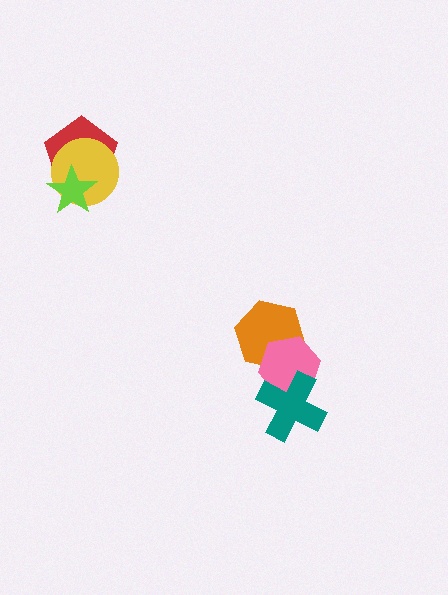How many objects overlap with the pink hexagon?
2 objects overlap with the pink hexagon.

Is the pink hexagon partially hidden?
Yes, it is partially covered by another shape.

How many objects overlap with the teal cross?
1 object overlaps with the teal cross.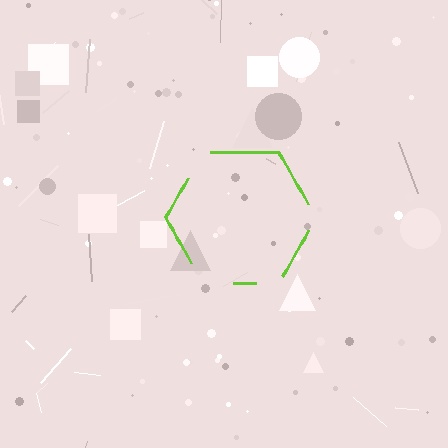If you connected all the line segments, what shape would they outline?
They would outline a hexagon.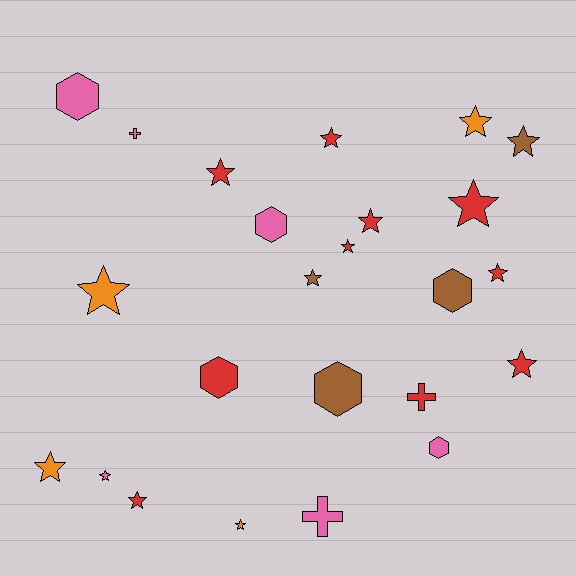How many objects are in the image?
There are 24 objects.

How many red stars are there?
There are 8 red stars.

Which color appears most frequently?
Red, with 10 objects.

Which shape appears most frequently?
Star, with 15 objects.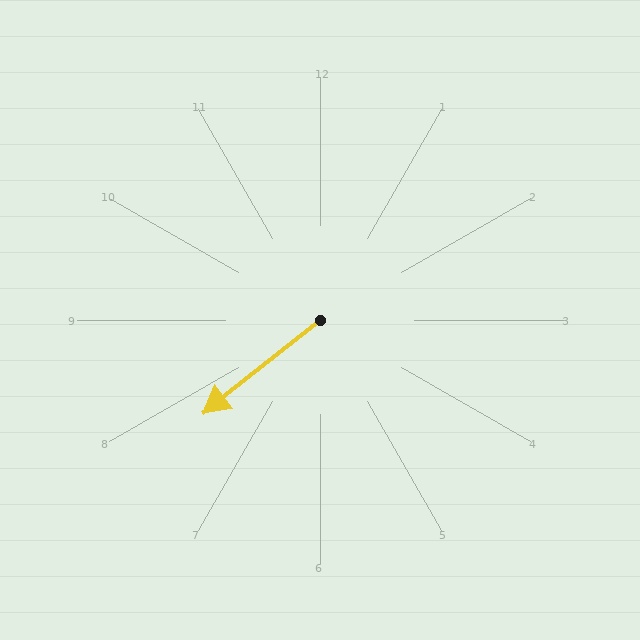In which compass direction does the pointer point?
Southwest.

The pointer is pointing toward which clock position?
Roughly 8 o'clock.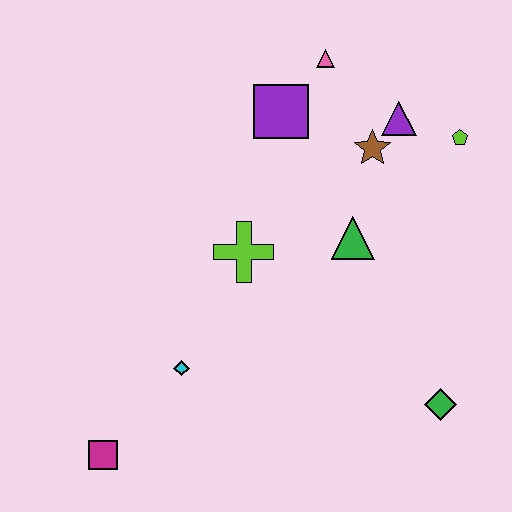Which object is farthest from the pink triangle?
The magenta square is farthest from the pink triangle.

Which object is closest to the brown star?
The purple triangle is closest to the brown star.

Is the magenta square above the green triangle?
No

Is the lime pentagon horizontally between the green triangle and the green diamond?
No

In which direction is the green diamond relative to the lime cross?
The green diamond is to the right of the lime cross.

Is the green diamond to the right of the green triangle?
Yes